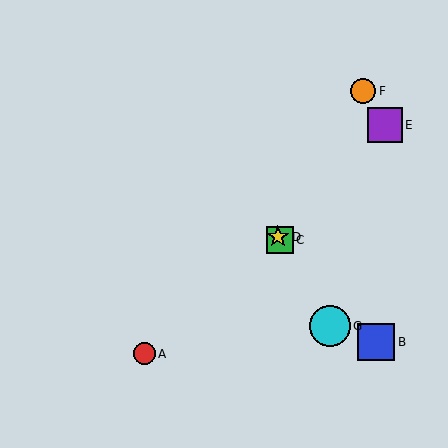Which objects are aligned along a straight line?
Objects C, D, G are aligned along a straight line.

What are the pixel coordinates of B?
Object B is at (376, 342).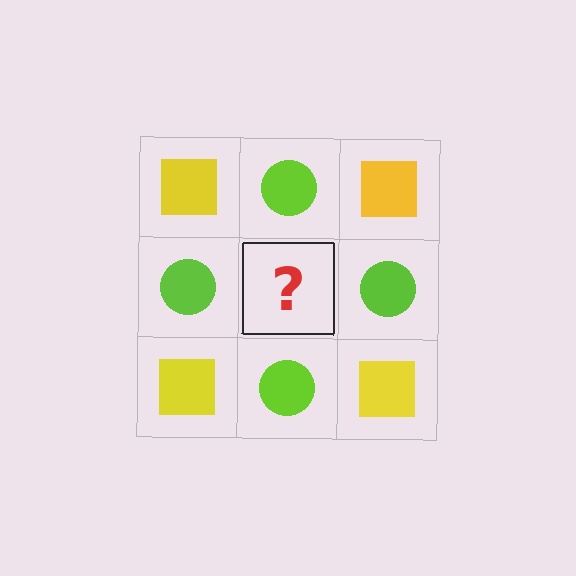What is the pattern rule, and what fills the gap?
The rule is that it alternates yellow square and lime circle in a checkerboard pattern. The gap should be filled with a yellow square.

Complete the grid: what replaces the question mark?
The question mark should be replaced with a yellow square.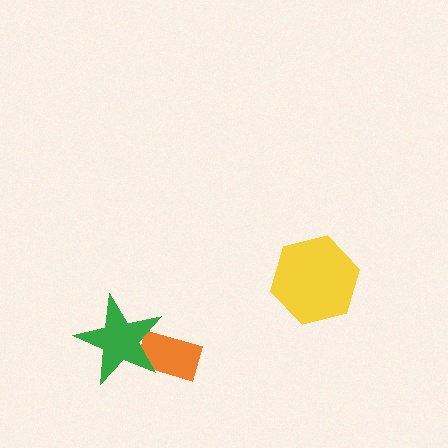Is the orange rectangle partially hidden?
Yes, it is partially covered by another shape.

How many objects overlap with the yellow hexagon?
0 objects overlap with the yellow hexagon.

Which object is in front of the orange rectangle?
The green star is in front of the orange rectangle.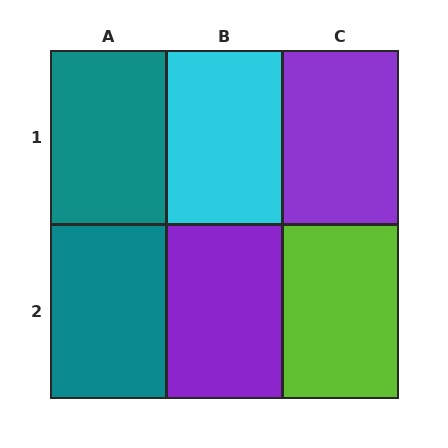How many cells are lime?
1 cell is lime.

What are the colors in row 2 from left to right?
Teal, purple, lime.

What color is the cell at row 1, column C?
Purple.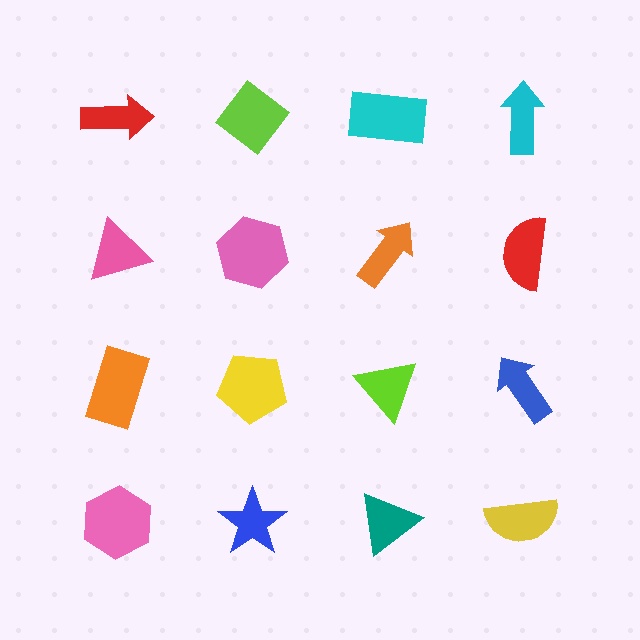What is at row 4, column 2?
A blue star.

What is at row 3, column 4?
A blue arrow.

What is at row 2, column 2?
A pink hexagon.